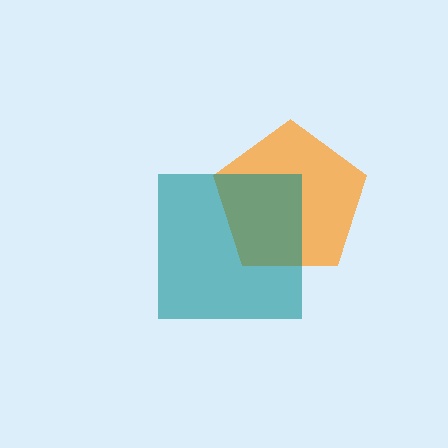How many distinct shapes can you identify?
There are 2 distinct shapes: an orange pentagon, a teal square.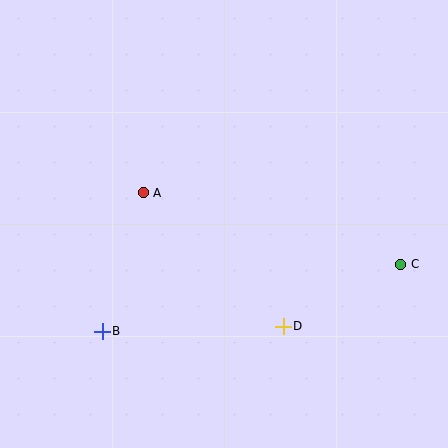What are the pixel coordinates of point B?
Point B is at (102, 331).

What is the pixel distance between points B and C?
The distance between B and C is 306 pixels.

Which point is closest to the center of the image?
Point A at (143, 193) is closest to the center.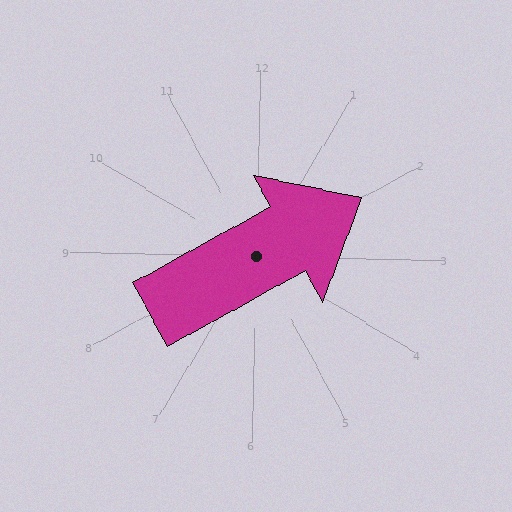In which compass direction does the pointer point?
Northeast.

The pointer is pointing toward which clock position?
Roughly 2 o'clock.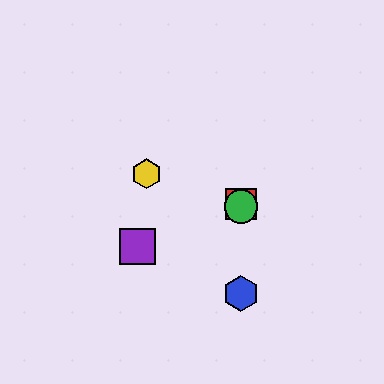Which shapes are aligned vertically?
The red square, the blue hexagon, the green circle are aligned vertically.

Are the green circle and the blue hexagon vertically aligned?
Yes, both are at x≈241.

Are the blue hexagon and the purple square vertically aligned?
No, the blue hexagon is at x≈241 and the purple square is at x≈137.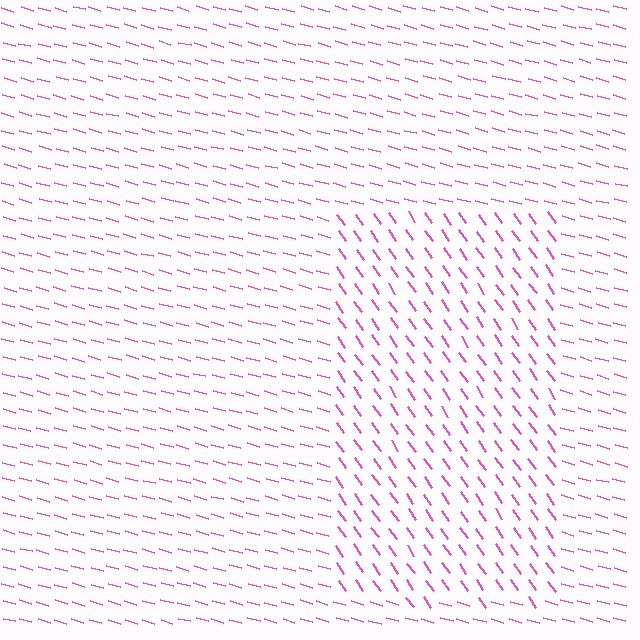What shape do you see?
I see a rectangle.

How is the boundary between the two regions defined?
The boundary is defined purely by a change in line orientation (approximately 39 degrees difference). All lines are the same color and thickness.